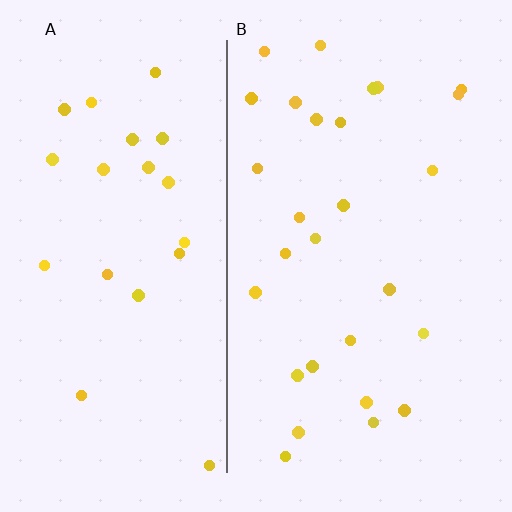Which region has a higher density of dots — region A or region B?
B (the right).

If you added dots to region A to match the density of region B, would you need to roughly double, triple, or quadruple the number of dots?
Approximately double.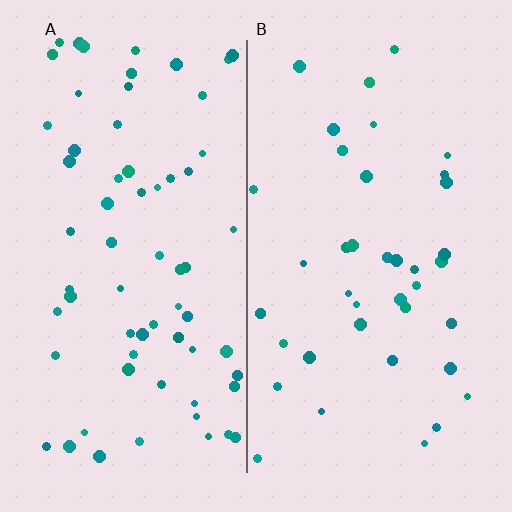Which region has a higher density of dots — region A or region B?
A (the left).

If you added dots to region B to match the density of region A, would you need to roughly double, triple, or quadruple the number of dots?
Approximately double.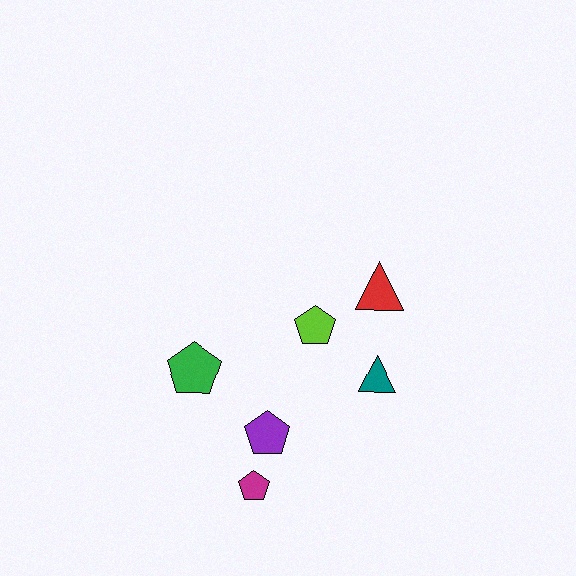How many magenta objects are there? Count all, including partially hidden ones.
There is 1 magenta object.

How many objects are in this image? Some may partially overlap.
There are 6 objects.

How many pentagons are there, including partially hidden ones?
There are 4 pentagons.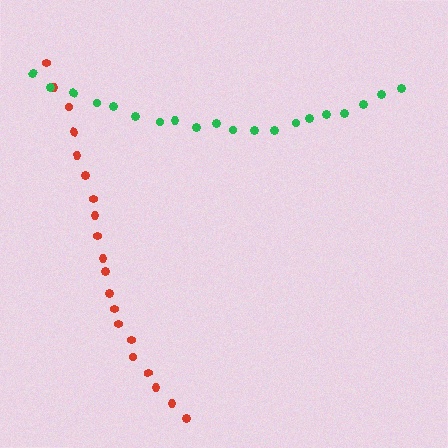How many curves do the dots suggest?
There are 2 distinct paths.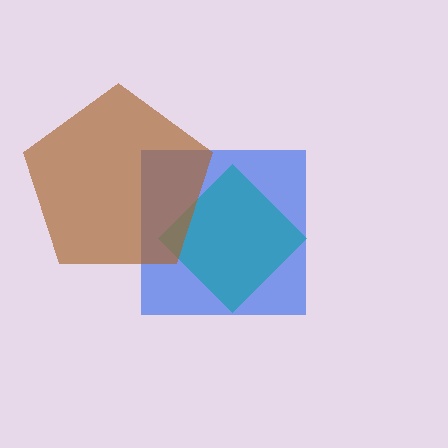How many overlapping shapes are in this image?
There are 3 overlapping shapes in the image.